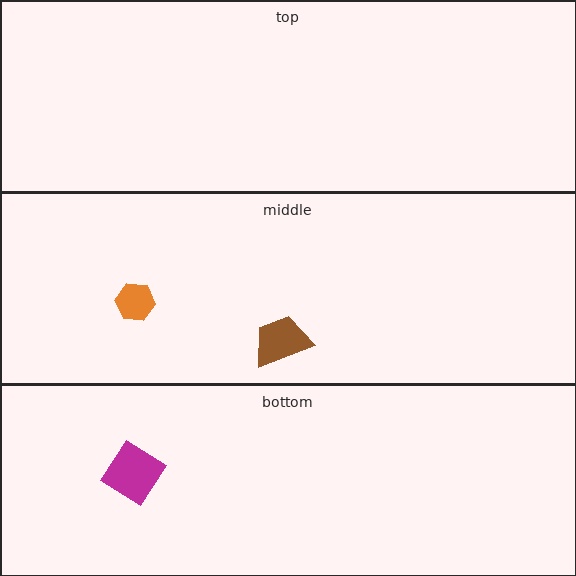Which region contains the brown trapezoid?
The middle region.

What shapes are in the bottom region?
The magenta diamond.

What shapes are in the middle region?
The brown trapezoid, the orange hexagon.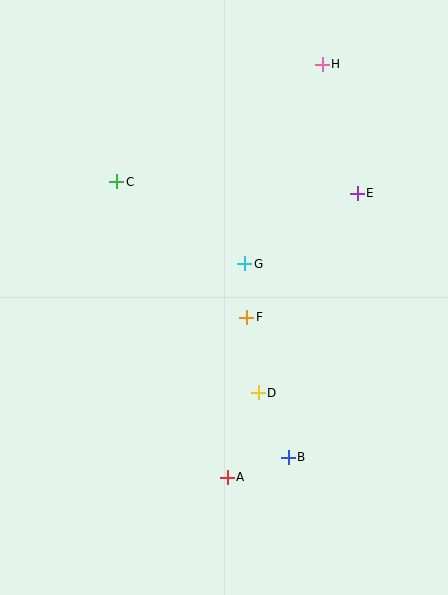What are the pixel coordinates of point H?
Point H is at (322, 64).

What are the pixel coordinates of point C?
Point C is at (117, 182).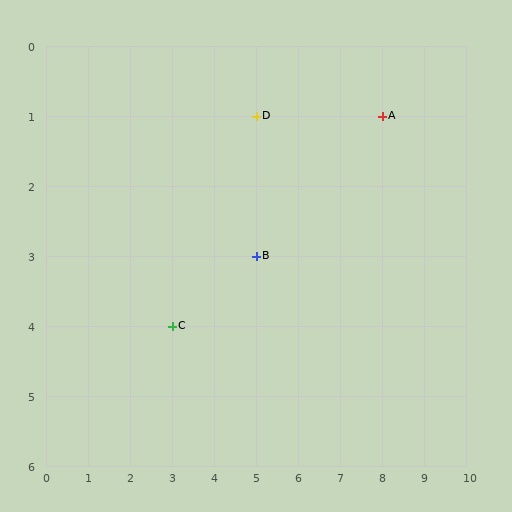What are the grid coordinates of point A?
Point A is at grid coordinates (8, 1).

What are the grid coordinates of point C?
Point C is at grid coordinates (3, 4).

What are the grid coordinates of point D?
Point D is at grid coordinates (5, 1).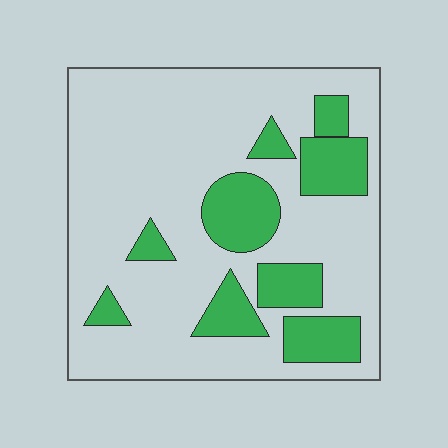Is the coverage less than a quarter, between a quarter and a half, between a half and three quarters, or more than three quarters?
Less than a quarter.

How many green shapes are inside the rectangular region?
9.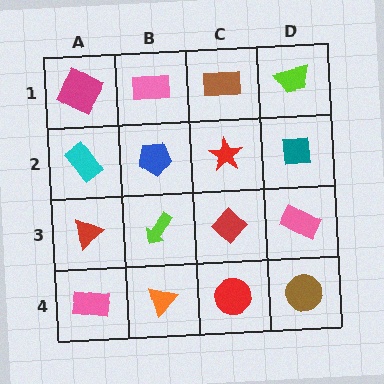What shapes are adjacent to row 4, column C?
A red diamond (row 3, column C), an orange triangle (row 4, column B), a brown circle (row 4, column D).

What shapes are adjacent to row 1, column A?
A cyan rectangle (row 2, column A), a pink rectangle (row 1, column B).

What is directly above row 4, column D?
A pink rectangle.